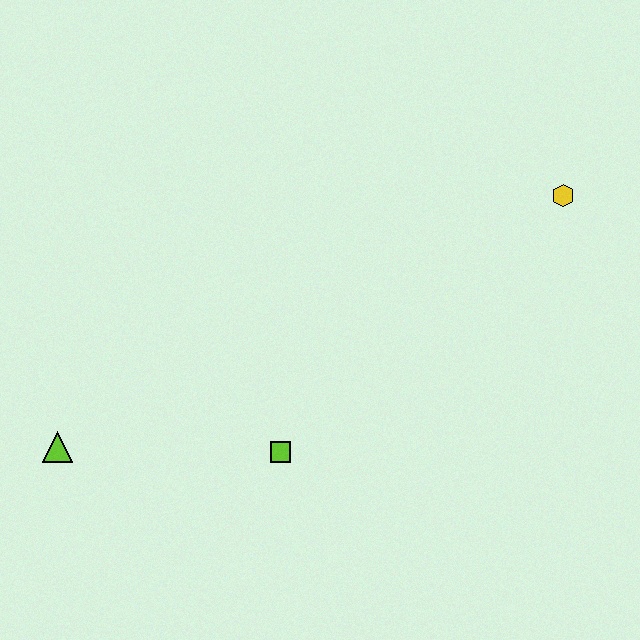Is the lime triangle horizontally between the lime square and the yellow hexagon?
No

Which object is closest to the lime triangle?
The lime square is closest to the lime triangle.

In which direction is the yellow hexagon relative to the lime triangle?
The yellow hexagon is to the right of the lime triangle.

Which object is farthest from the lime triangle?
The yellow hexagon is farthest from the lime triangle.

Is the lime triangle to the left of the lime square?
Yes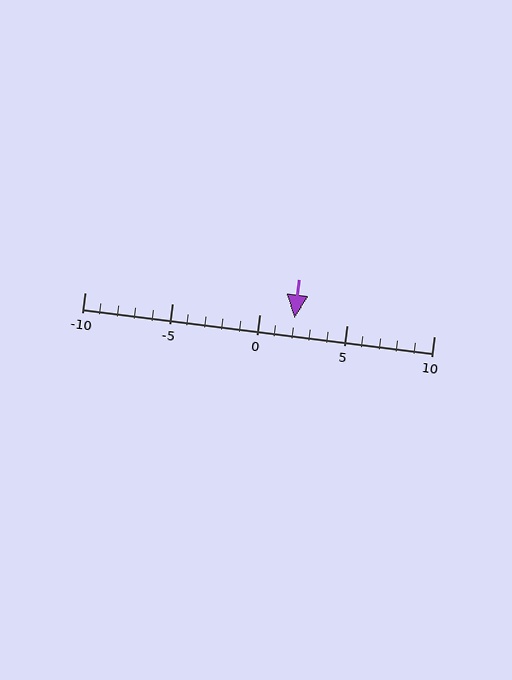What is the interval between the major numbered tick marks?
The major tick marks are spaced 5 units apart.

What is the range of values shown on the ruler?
The ruler shows values from -10 to 10.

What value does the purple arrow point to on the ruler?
The purple arrow points to approximately 2.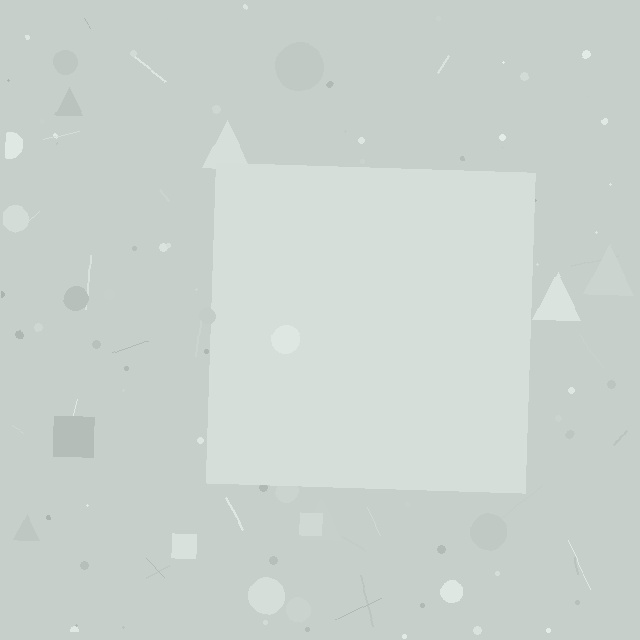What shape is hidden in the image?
A square is hidden in the image.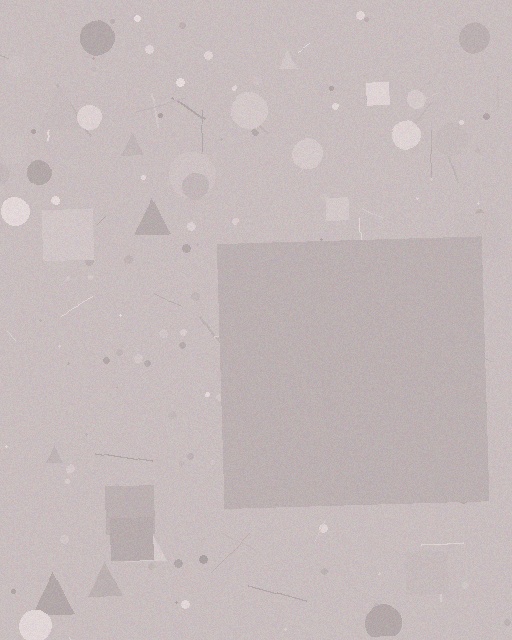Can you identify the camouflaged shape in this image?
The camouflaged shape is a square.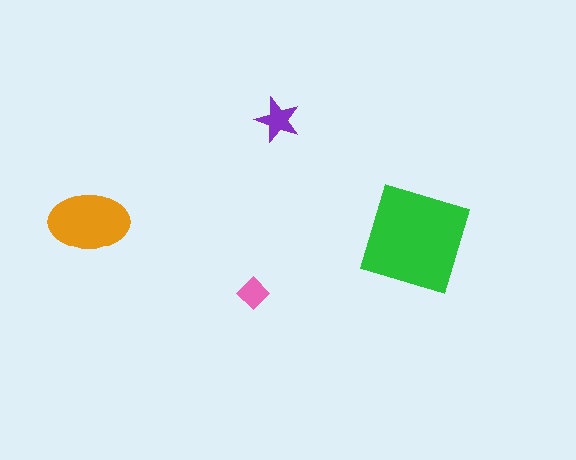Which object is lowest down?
The pink diamond is bottommost.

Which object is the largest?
The green square.